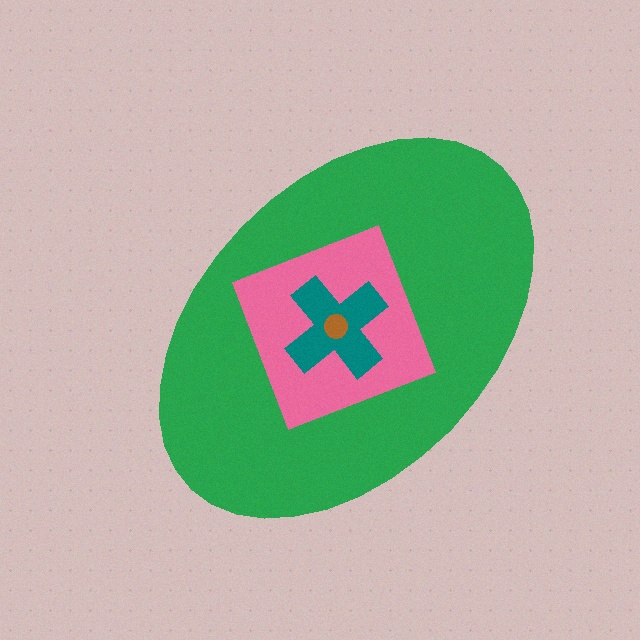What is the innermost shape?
The brown circle.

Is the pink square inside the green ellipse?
Yes.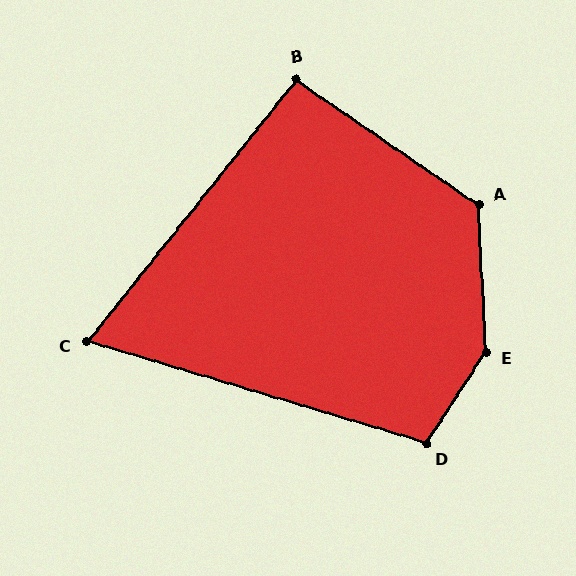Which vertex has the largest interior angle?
E, at approximately 144 degrees.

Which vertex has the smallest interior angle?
C, at approximately 68 degrees.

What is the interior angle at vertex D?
Approximately 106 degrees (obtuse).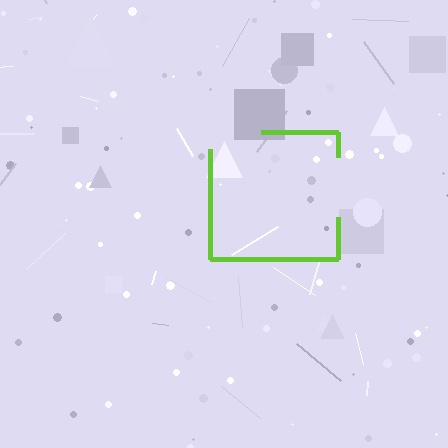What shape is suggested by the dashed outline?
The dashed outline suggests a square.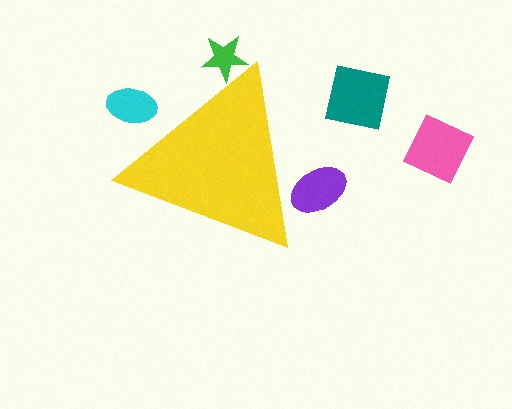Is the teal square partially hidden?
No, the teal square is fully visible.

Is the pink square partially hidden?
No, the pink square is fully visible.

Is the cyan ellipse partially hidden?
Yes, the cyan ellipse is partially hidden behind the yellow triangle.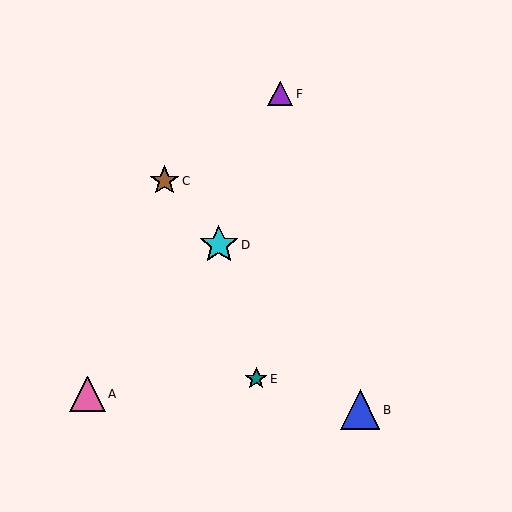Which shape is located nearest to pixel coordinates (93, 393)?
The pink triangle (labeled A) at (87, 394) is nearest to that location.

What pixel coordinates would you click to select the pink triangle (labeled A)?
Click at (87, 394) to select the pink triangle A.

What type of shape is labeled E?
Shape E is a teal star.